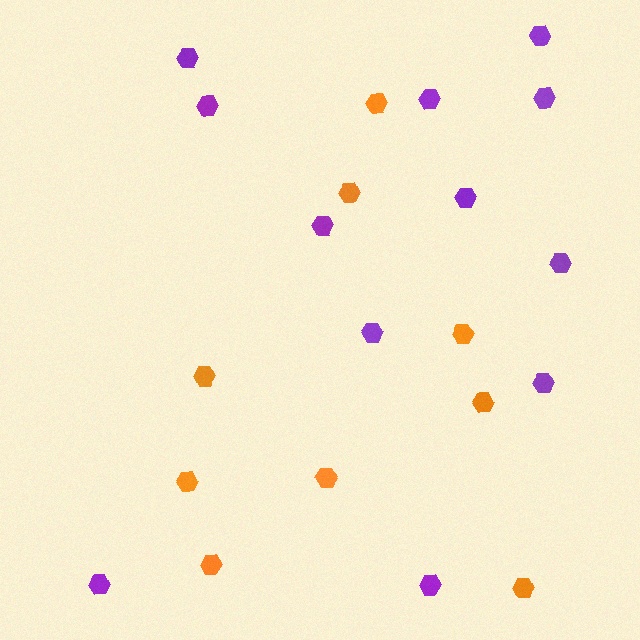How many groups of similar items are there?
There are 2 groups: one group of orange hexagons (9) and one group of purple hexagons (12).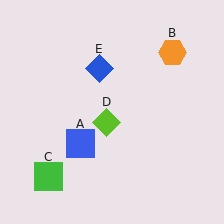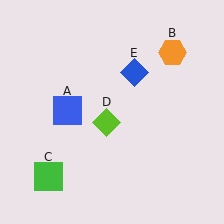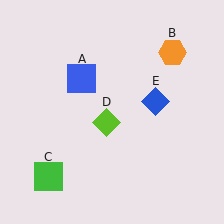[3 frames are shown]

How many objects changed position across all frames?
2 objects changed position: blue square (object A), blue diamond (object E).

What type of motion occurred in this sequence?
The blue square (object A), blue diamond (object E) rotated clockwise around the center of the scene.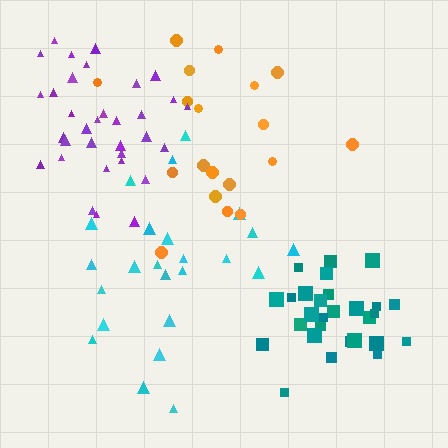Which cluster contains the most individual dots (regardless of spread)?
Purple (33).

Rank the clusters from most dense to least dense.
teal, purple, cyan, orange.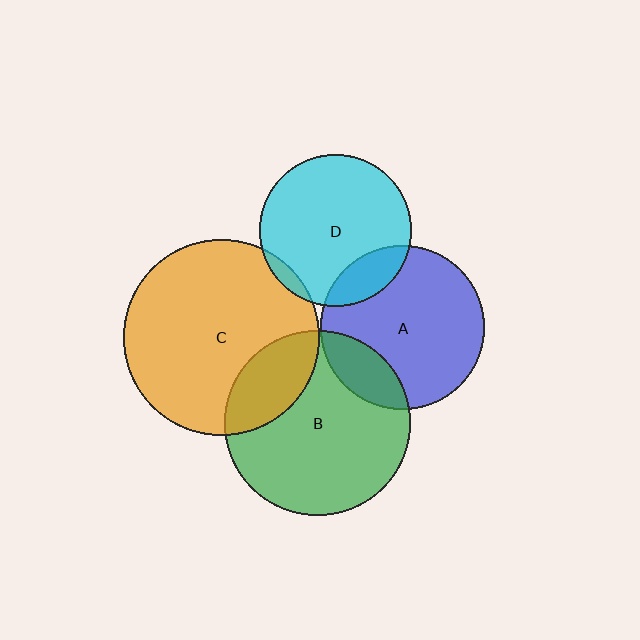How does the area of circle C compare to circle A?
Approximately 1.4 times.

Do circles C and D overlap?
Yes.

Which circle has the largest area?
Circle C (orange).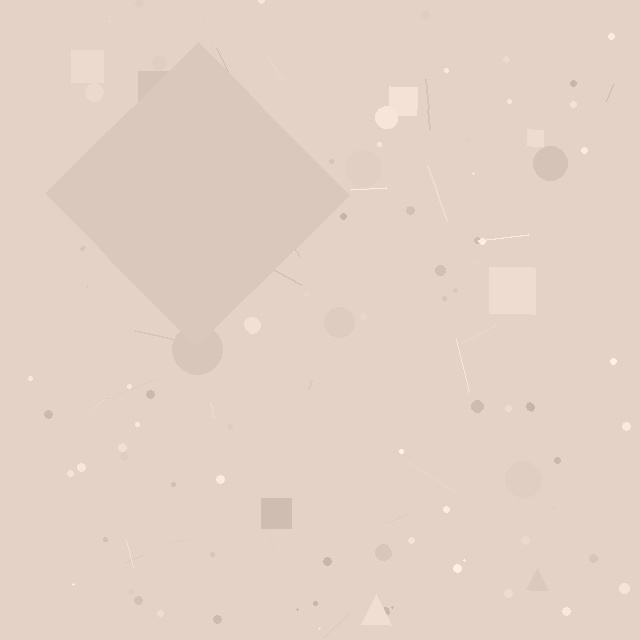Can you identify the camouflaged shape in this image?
The camouflaged shape is a diamond.